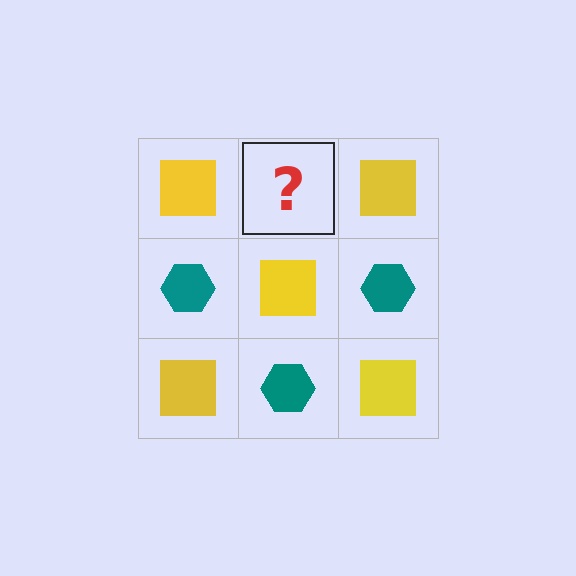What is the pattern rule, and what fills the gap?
The rule is that it alternates yellow square and teal hexagon in a checkerboard pattern. The gap should be filled with a teal hexagon.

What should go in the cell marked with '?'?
The missing cell should contain a teal hexagon.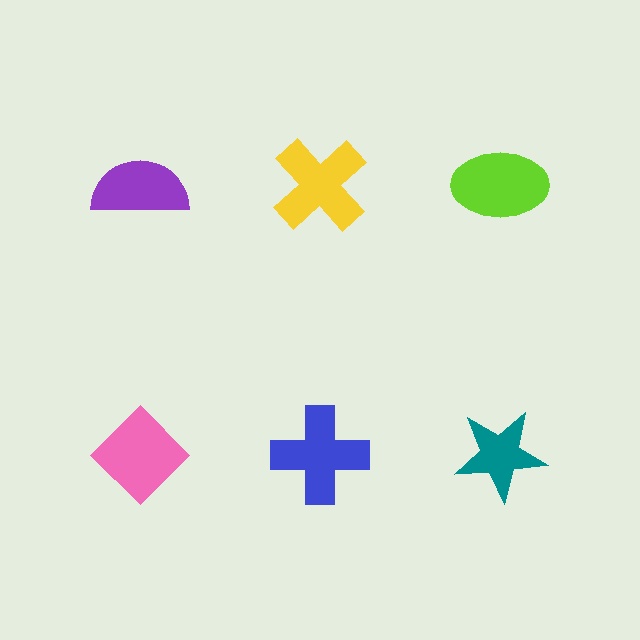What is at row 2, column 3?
A teal star.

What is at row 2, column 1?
A pink diamond.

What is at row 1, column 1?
A purple semicircle.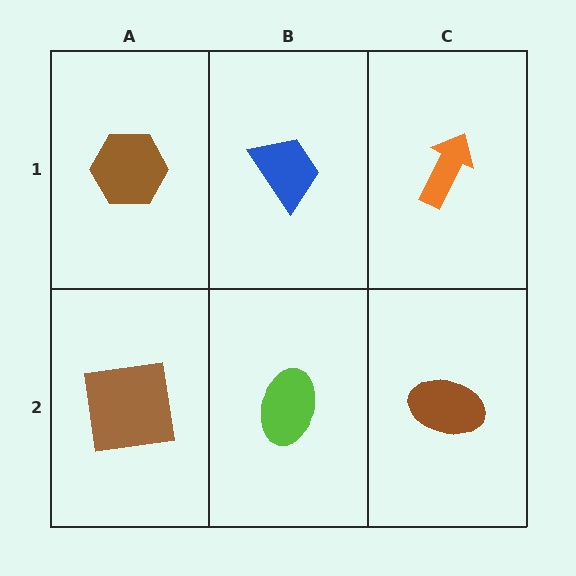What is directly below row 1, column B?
A lime ellipse.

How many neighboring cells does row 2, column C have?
2.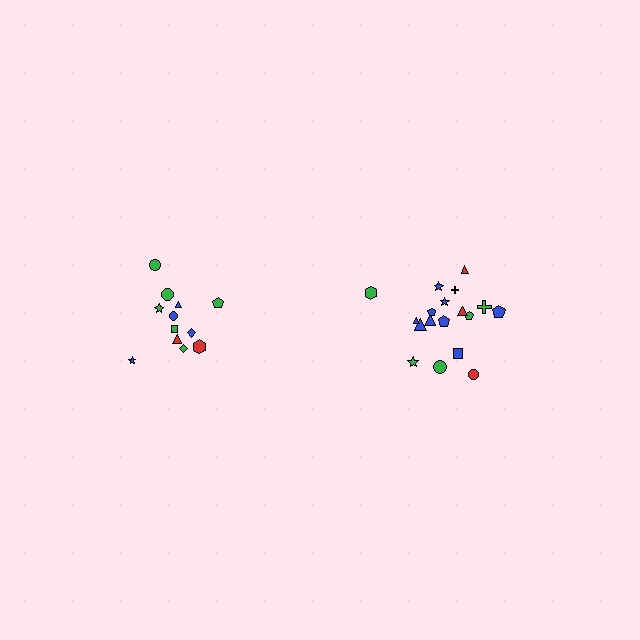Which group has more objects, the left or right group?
The right group.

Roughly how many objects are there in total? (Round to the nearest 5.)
Roughly 30 objects in total.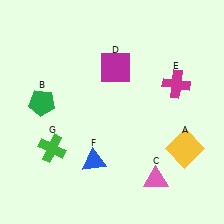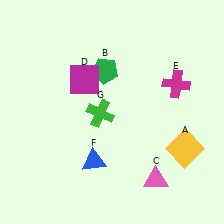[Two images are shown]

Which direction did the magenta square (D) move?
The magenta square (D) moved left.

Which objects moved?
The objects that moved are: the green pentagon (B), the magenta square (D), the green cross (G).